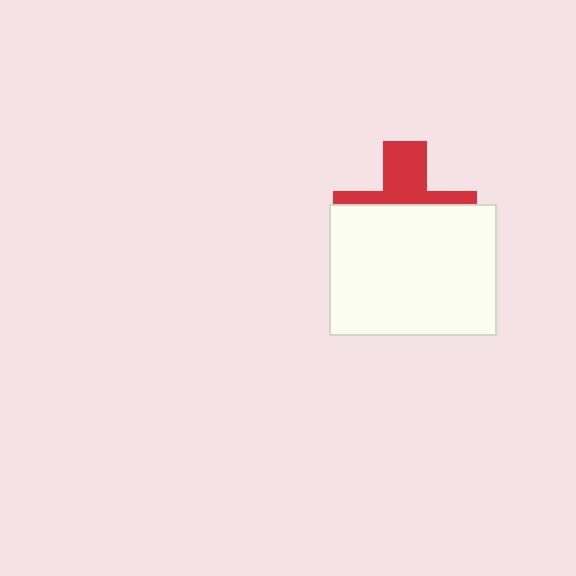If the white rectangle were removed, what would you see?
You would see the complete red cross.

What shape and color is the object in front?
The object in front is a white rectangle.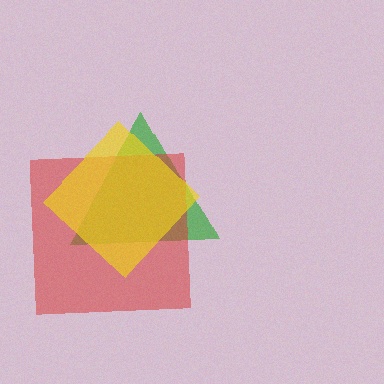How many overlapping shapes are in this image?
There are 3 overlapping shapes in the image.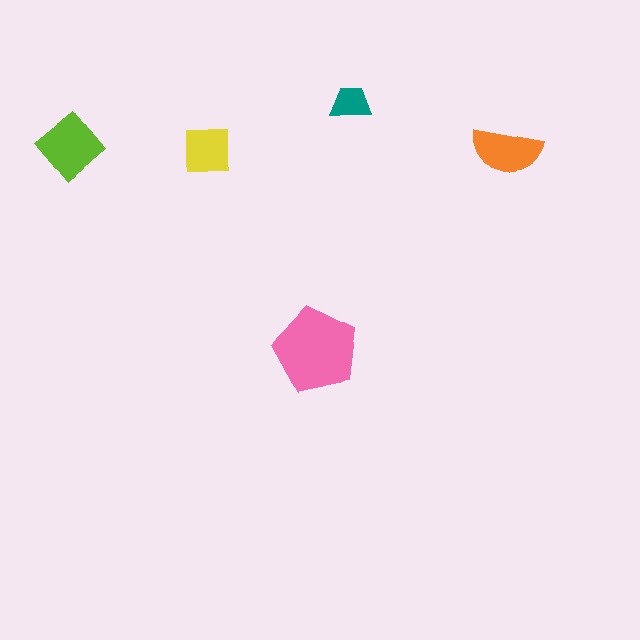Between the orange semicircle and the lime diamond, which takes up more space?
The lime diamond.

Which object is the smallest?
The teal trapezoid.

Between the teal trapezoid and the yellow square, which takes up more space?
The yellow square.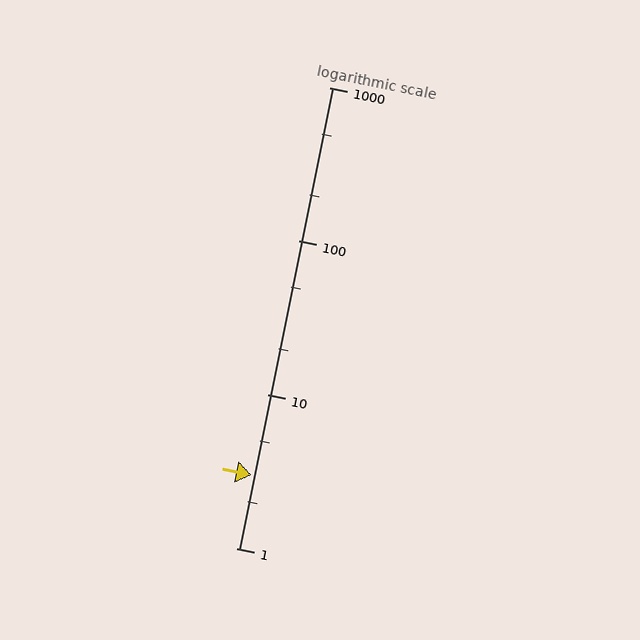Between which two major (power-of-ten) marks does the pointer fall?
The pointer is between 1 and 10.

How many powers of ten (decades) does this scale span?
The scale spans 3 decades, from 1 to 1000.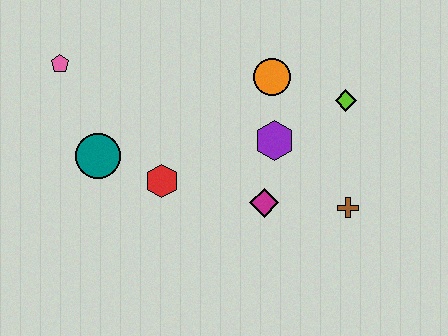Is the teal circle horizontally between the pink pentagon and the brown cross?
Yes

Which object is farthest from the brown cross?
The pink pentagon is farthest from the brown cross.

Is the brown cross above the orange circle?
No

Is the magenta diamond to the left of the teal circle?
No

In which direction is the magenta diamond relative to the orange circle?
The magenta diamond is below the orange circle.